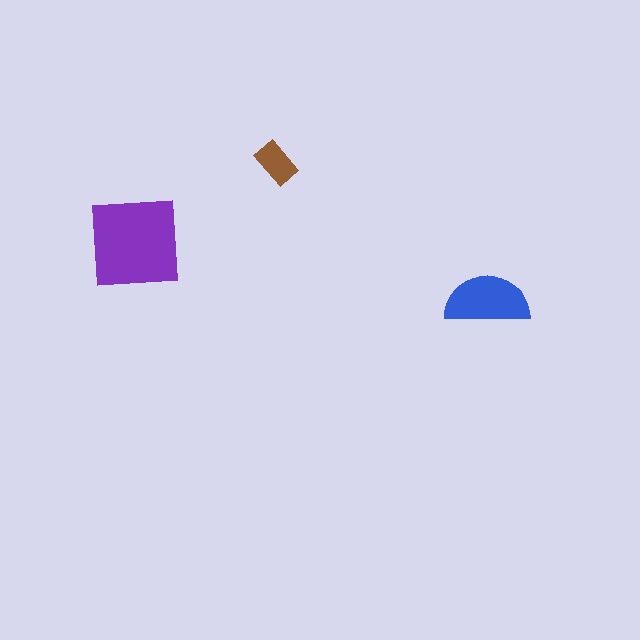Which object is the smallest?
The brown rectangle.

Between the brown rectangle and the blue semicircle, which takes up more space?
The blue semicircle.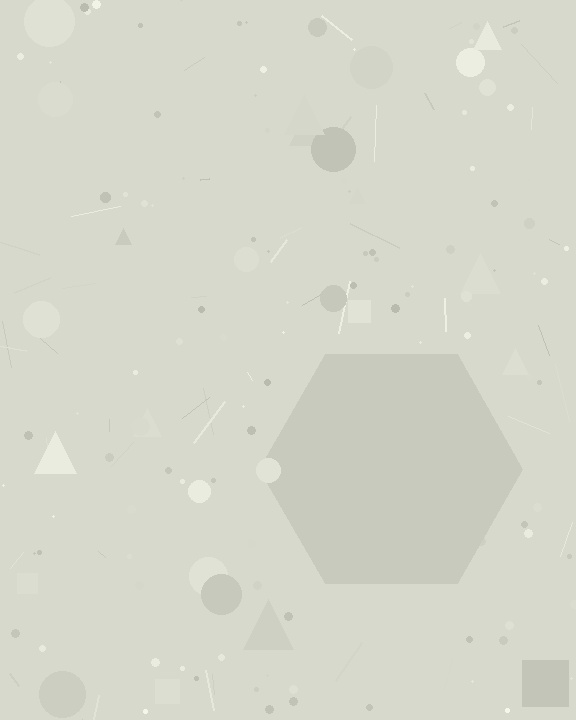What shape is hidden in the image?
A hexagon is hidden in the image.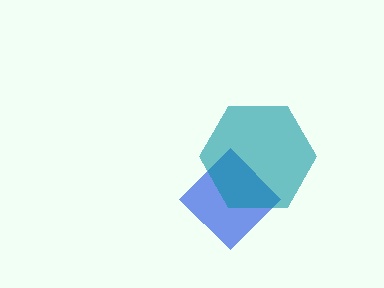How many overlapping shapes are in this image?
There are 2 overlapping shapes in the image.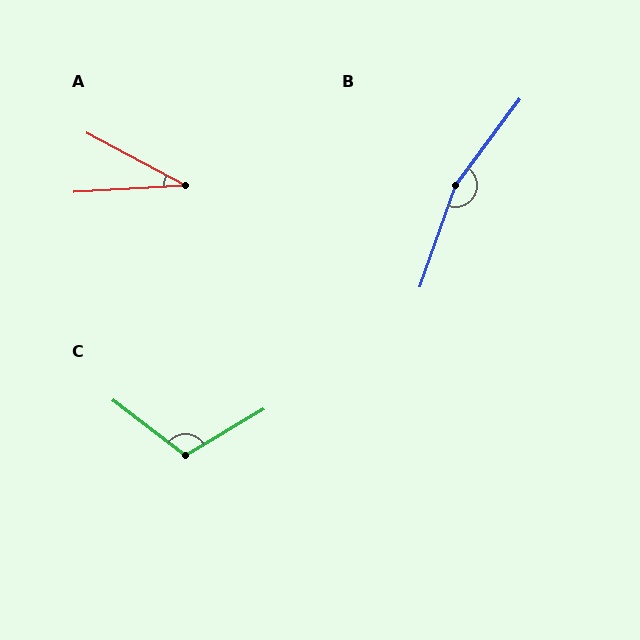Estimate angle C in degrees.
Approximately 112 degrees.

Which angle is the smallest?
A, at approximately 31 degrees.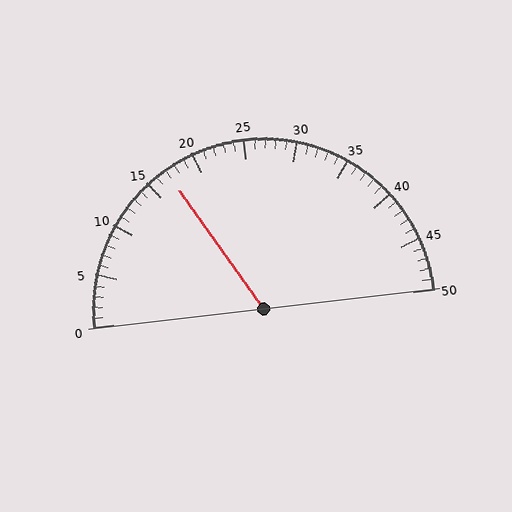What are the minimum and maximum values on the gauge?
The gauge ranges from 0 to 50.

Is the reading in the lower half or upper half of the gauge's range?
The reading is in the lower half of the range (0 to 50).